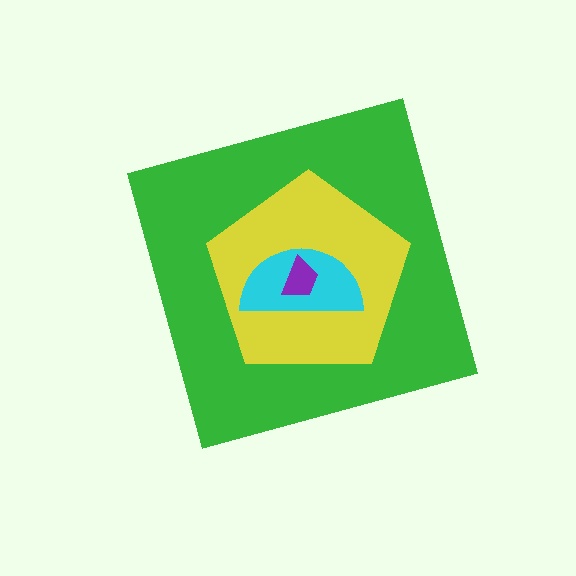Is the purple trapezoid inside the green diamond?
Yes.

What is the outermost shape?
The green diamond.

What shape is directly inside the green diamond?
The yellow pentagon.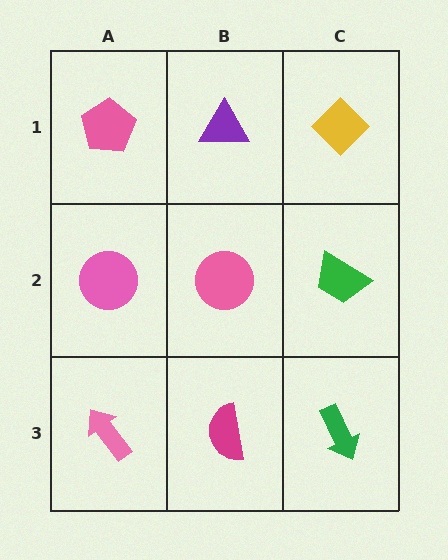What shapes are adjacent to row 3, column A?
A pink circle (row 2, column A), a magenta semicircle (row 3, column B).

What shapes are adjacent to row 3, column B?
A pink circle (row 2, column B), a pink arrow (row 3, column A), a green arrow (row 3, column C).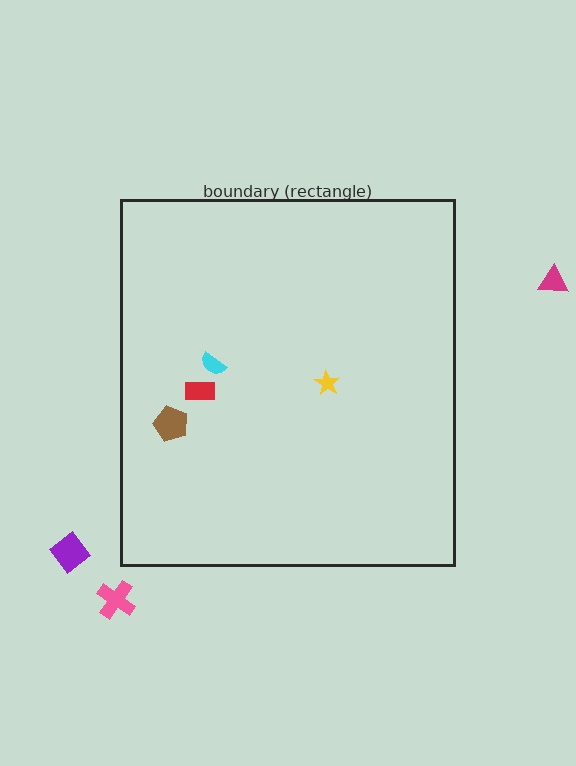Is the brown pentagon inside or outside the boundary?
Inside.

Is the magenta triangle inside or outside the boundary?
Outside.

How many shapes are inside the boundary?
4 inside, 3 outside.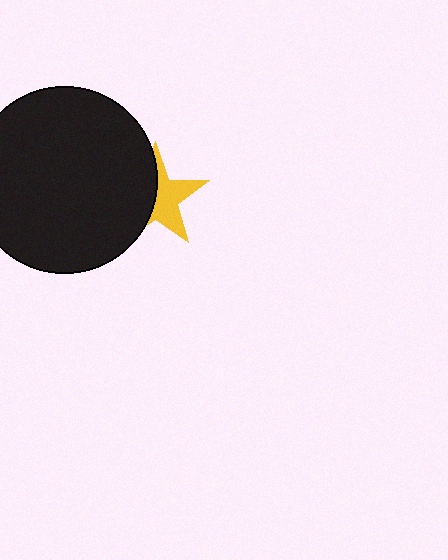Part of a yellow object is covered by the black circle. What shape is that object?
It is a star.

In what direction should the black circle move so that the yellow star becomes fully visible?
The black circle should move left. That is the shortest direction to clear the overlap and leave the yellow star fully visible.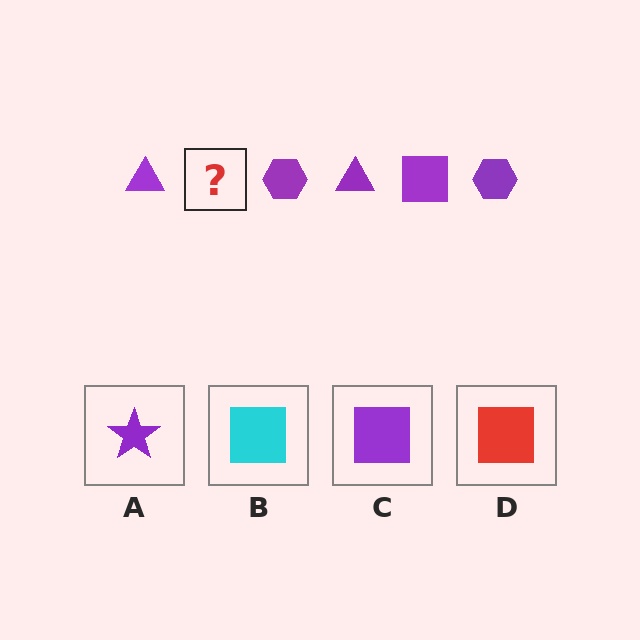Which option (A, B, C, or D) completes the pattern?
C.